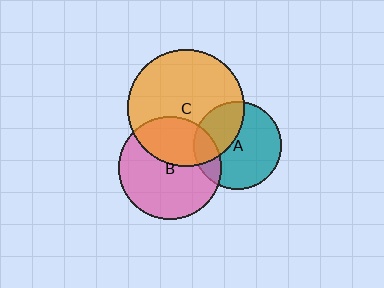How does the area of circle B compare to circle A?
Approximately 1.4 times.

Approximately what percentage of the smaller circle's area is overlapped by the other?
Approximately 35%.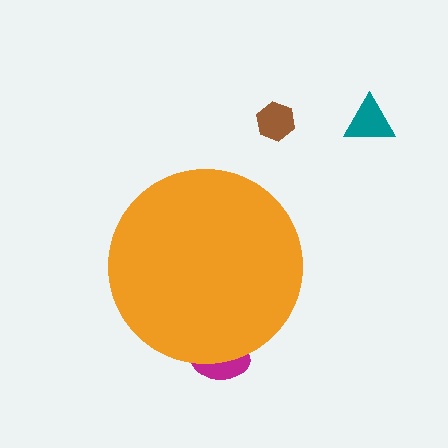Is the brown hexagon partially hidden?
No, the brown hexagon is fully visible.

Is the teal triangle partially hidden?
No, the teal triangle is fully visible.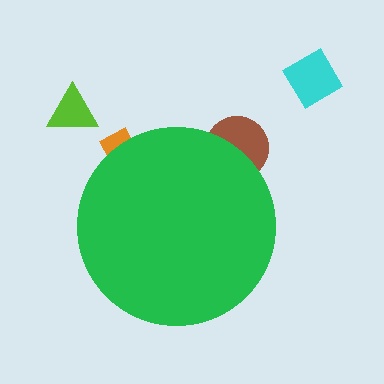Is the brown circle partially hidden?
Yes, the brown circle is partially hidden behind the green circle.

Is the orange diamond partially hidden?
Yes, the orange diamond is partially hidden behind the green circle.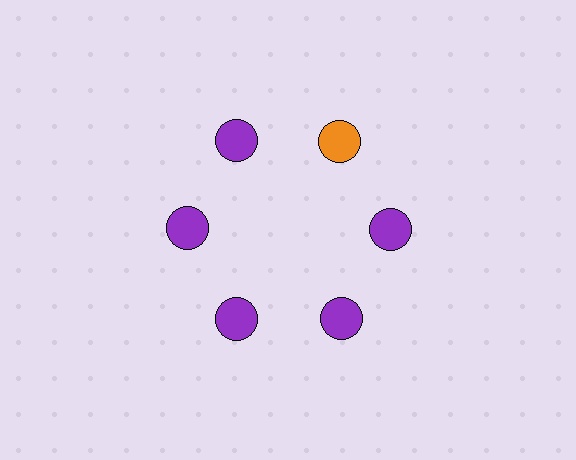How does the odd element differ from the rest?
It has a different color: orange instead of purple.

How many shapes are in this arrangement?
There are 6 shapes arranged in a ring pattern.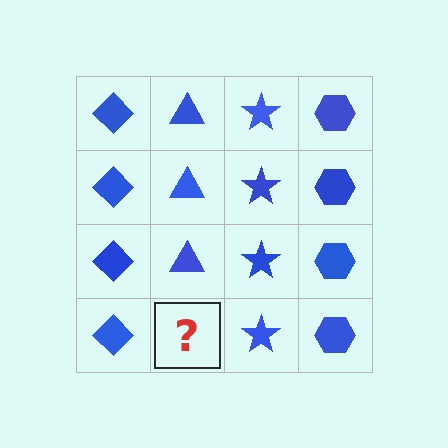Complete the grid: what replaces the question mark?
The question mark should be replaced with a blue triangle.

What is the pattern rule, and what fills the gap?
The rule is that each column has a consistent shape. The gap should be filled with a blue triangle.